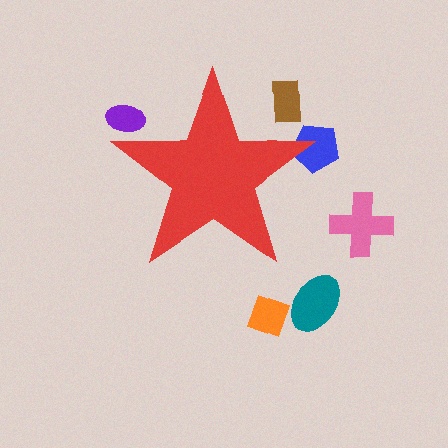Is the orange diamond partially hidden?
No, the orange diamond is fully visible.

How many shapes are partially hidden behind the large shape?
3 shapes are partially hidden.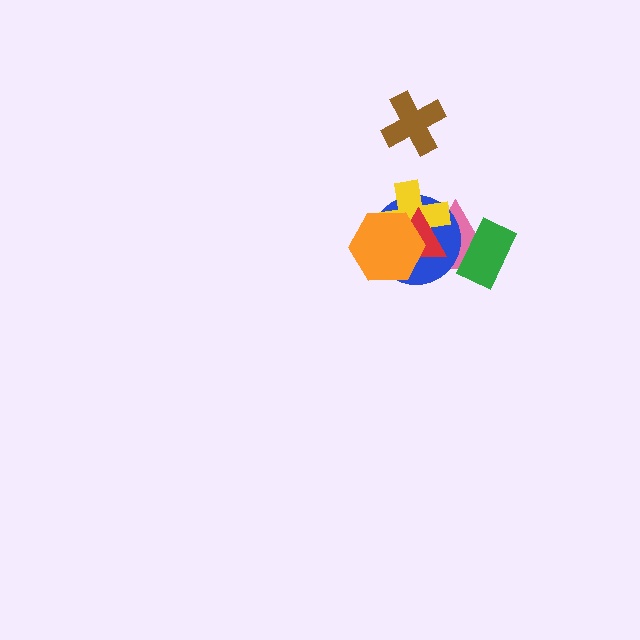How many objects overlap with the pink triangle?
5 objects overlap with the pink triangle.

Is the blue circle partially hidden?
Yes, it is partially covered by another shape.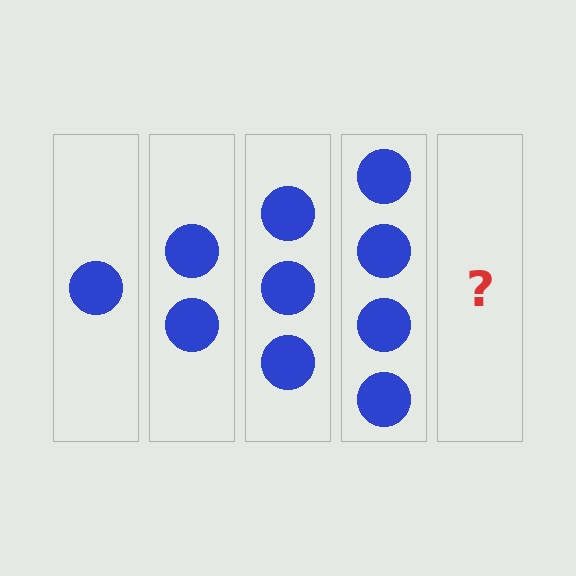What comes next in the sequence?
The next element should be 5 circles.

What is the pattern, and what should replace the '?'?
The pattern is that each step adds one more circle. The '?' should be 5 circles.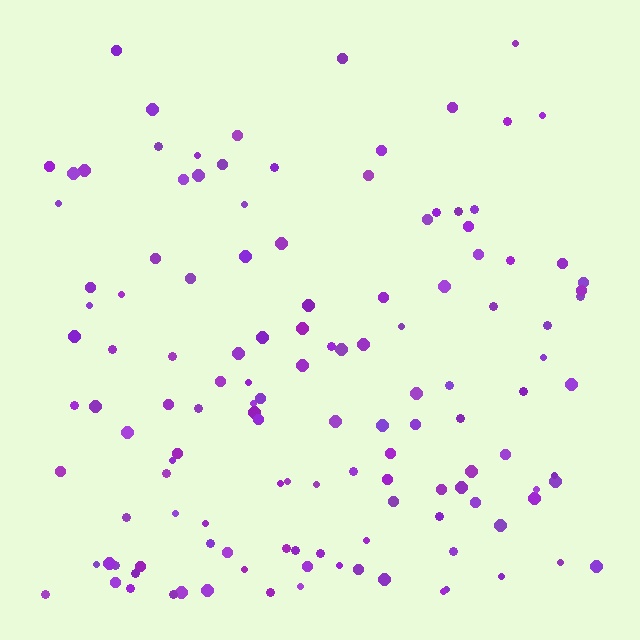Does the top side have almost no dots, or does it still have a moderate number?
Still a moderate number, just noticeably fewer than the bottom.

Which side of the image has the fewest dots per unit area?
The top.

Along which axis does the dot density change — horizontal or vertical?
Vertical.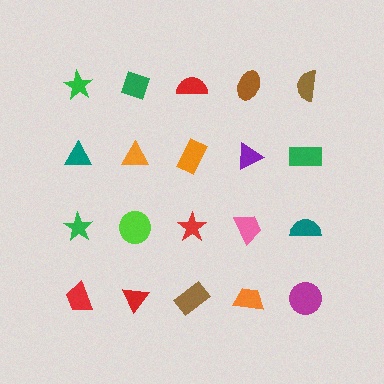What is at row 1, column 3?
A red semicircle.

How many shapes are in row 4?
5 shapes.